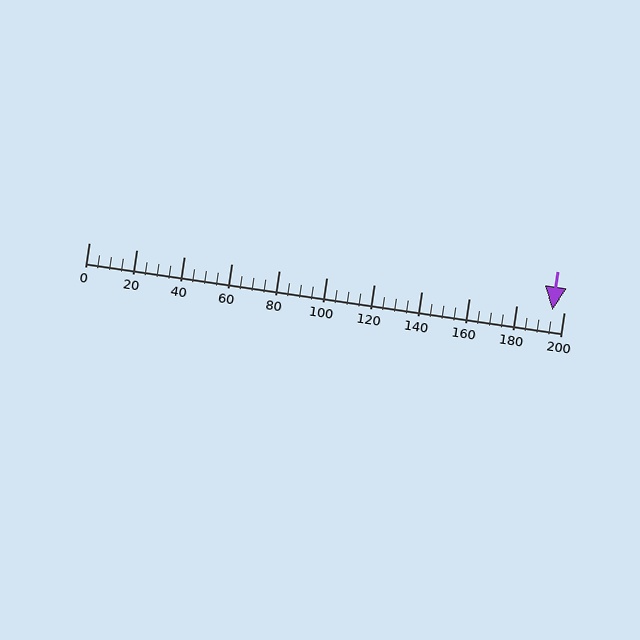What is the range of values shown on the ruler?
The ruler shows values from 0 to 200.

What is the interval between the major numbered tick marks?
The major tick marks are spaced 20 units apart.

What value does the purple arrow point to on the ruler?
The purple arrow points to approximately 195.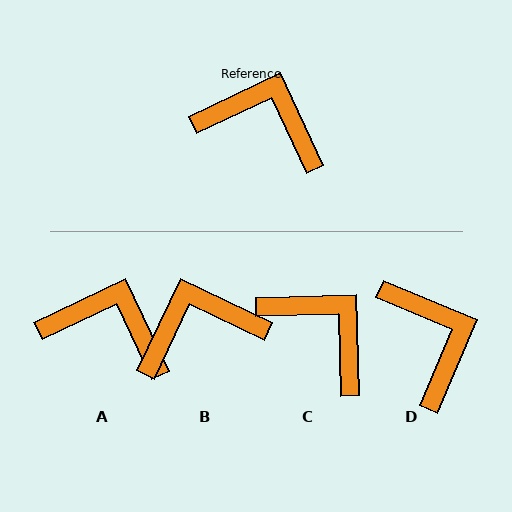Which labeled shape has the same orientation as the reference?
A.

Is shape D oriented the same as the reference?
No, it is off by about 48 degrees.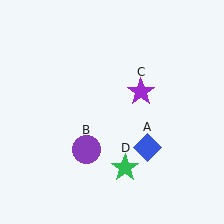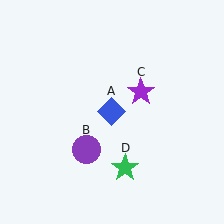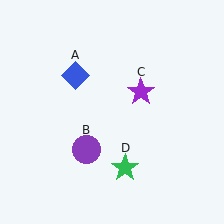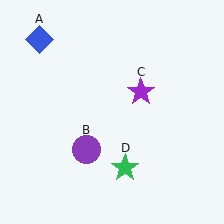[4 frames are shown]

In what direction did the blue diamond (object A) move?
The blue diamond (object A) moved up and to the left.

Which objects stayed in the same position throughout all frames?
Purple circle (object B) and purple star (object C) and green star (object D) remained stationary.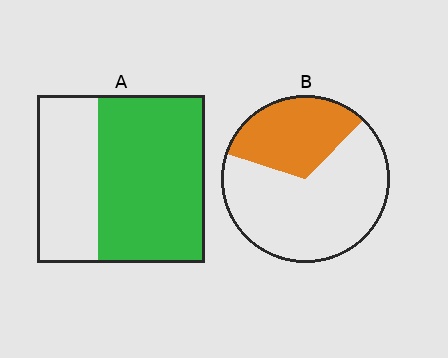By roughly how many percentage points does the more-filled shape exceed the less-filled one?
By roughly 30 percentage points (A over B).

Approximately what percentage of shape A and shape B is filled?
A is approximately 65% and B is approximately 30%.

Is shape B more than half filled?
No.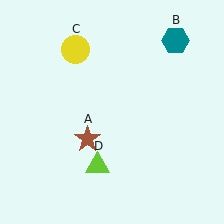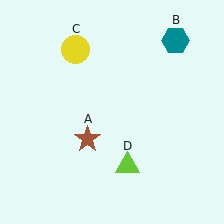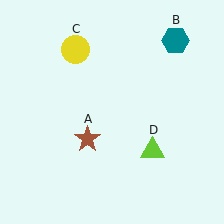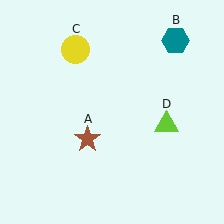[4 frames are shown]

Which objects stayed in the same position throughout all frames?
Brown star (object A) and teal hexagon (object B) and yellow circle (object C) remained stationary.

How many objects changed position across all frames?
1 object changed position: lime triangle (object D).